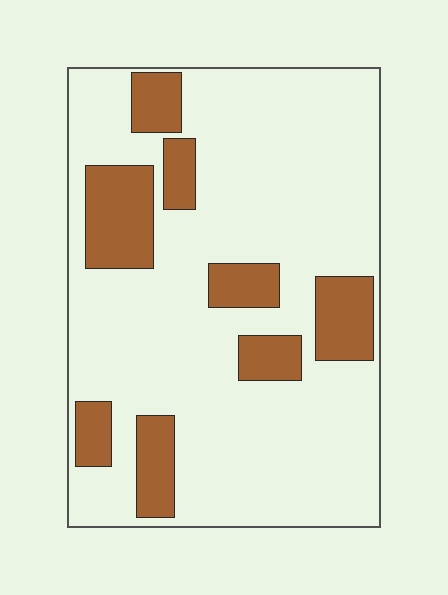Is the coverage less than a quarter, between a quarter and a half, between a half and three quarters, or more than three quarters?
Less than a quarter.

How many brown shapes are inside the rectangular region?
8.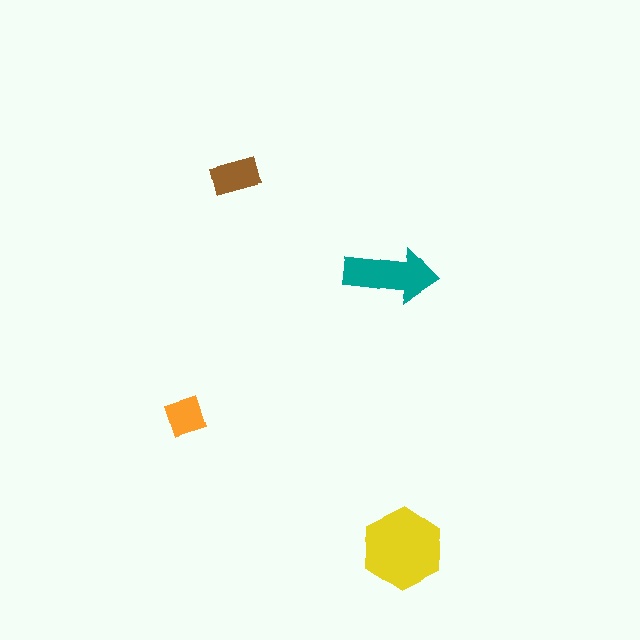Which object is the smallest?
The orange diamond.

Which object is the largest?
The yellow hexagon.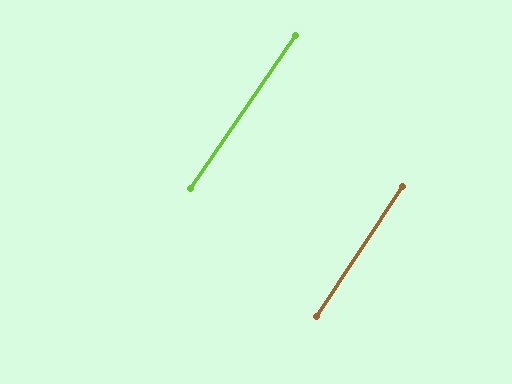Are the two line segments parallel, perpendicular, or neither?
Parallel — their directions differ by only 0.7°.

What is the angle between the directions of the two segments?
Approximately 1 degree.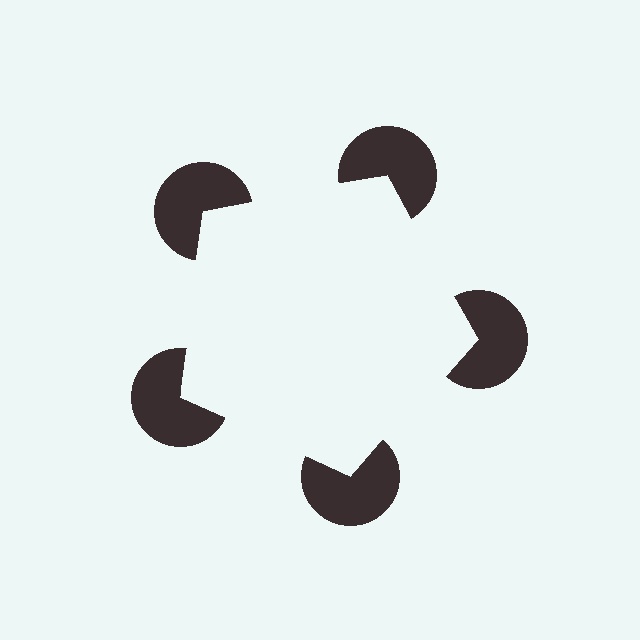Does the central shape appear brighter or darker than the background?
It typically appears slightly brighter than the background, even though no actual brightness change is drawn.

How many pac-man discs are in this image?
There are 5 — one at each vertex of the illusory pentagon.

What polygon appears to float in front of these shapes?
An illusory pentagon — its edges are inferred from the aligned wedge cuts in the pac-man discs, not physically drawn.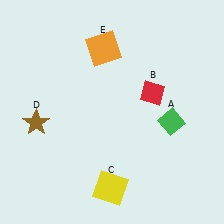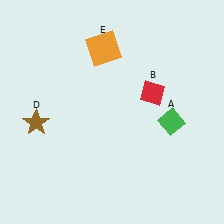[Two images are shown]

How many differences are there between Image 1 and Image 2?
There is 1 difference between the two images.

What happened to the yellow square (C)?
The yellow square (C) was removed in Image 2. It was in the bottom-left area of Image 1.